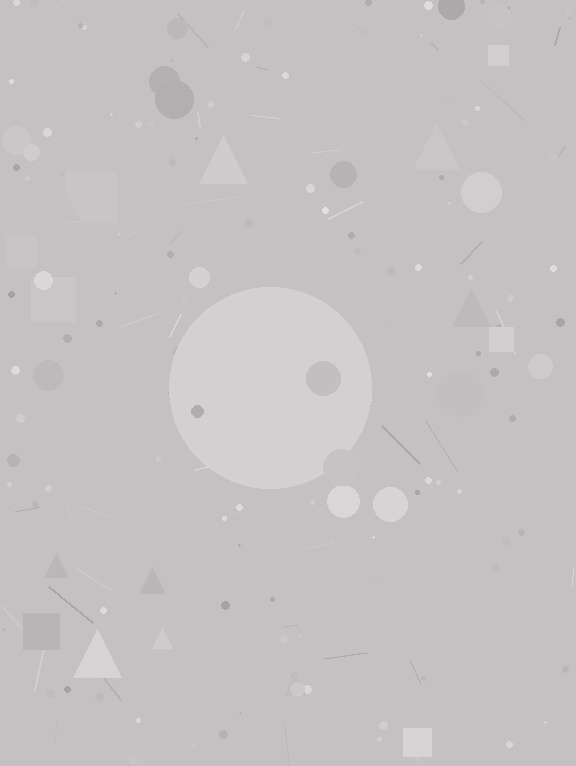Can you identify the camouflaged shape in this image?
The camouflaged shape is a circle.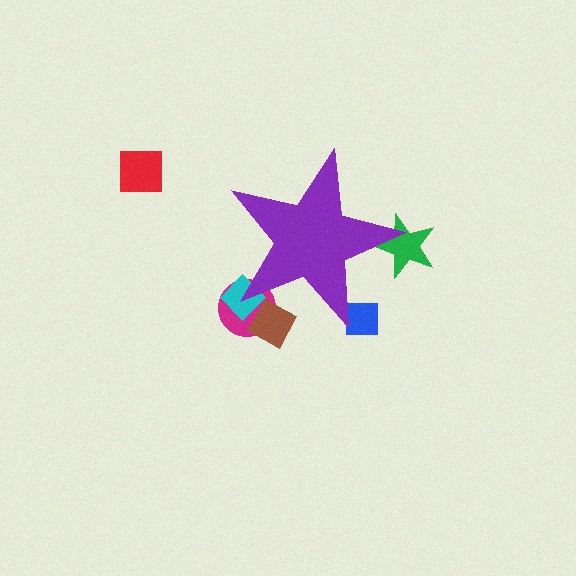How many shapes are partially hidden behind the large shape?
5 shapes are partially hidden.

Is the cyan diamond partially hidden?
Yes, the cyan diamond is partially hidden behind the purple star.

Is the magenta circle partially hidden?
Yes, the magenta circle is partially hidden behind the purple star.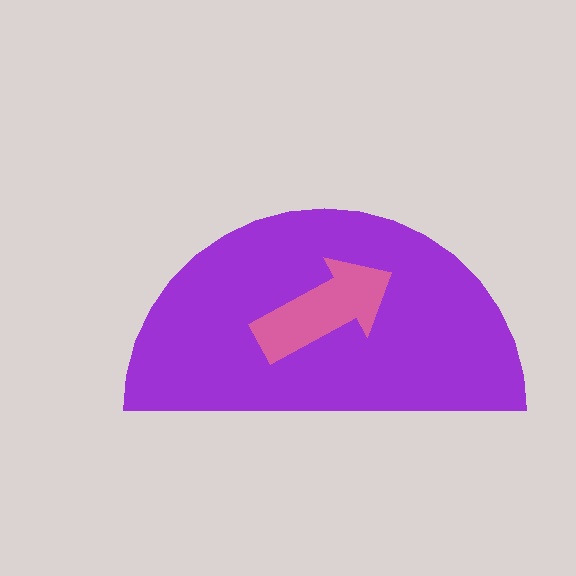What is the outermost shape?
The purple semicircle.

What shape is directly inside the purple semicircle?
The pink arrow.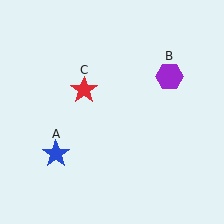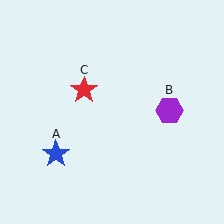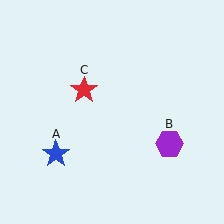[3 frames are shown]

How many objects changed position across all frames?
1 object changed position: purple hexagon (object B).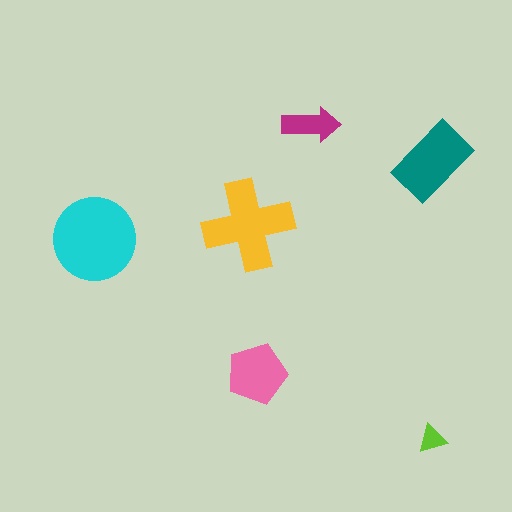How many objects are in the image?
There are 6 objects in the image.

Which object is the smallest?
The lime triangle.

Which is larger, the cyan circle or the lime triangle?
The cyan circle.